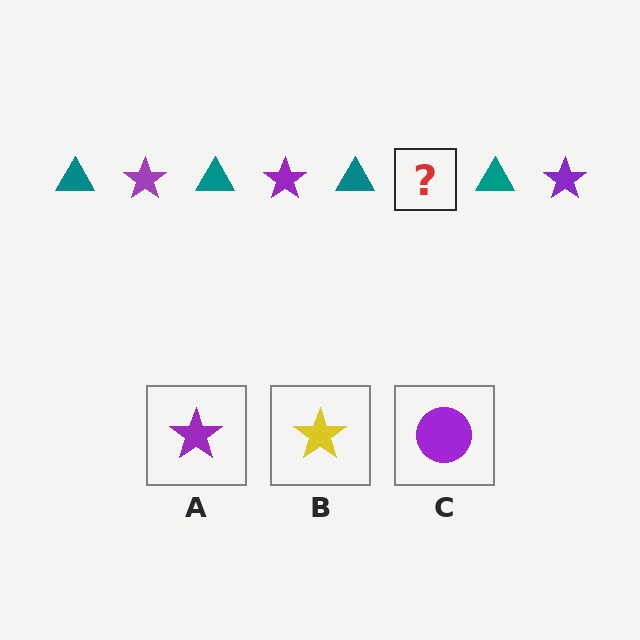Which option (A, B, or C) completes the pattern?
A.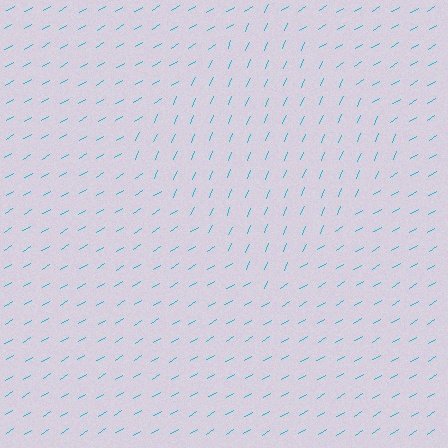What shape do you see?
I see a diamond.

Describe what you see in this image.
The image is filled with small cyan line segments. A diamond region in the image has lines oriented differently from the surrounding lines, creating a visible texture boundary.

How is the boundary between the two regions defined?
The boundary is defined purely by a change in line orientation (approximately 36 degrees difference). All lines are the same color and thickness.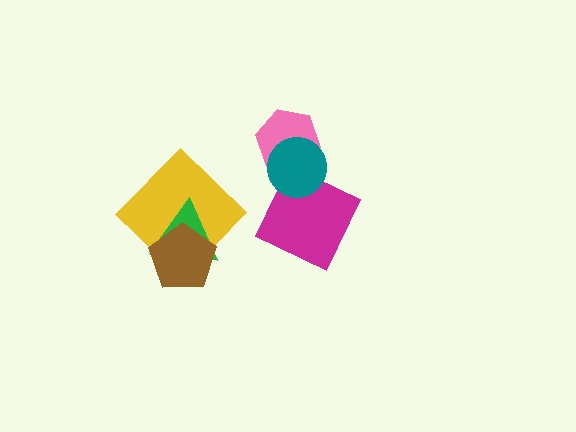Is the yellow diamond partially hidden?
Yes, it is partially covered by another shape.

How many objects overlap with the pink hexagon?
1 object overlaps with the pink hexagon.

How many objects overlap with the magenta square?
1 object overlaps with the magenta square.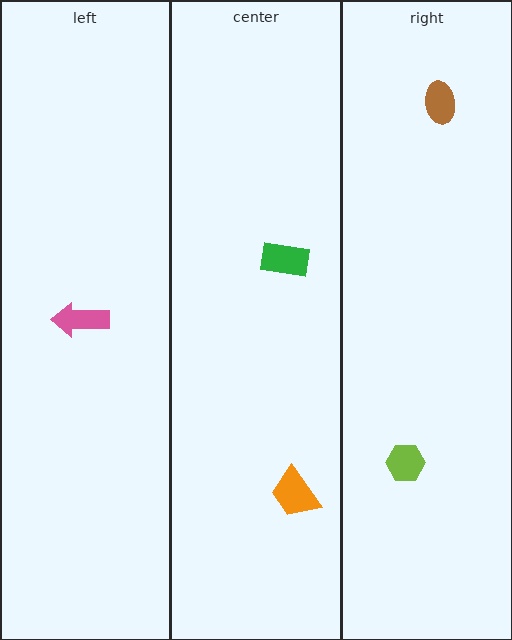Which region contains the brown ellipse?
The right region.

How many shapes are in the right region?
2.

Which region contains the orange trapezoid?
The center region.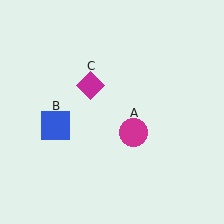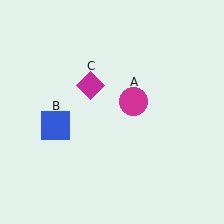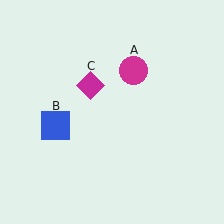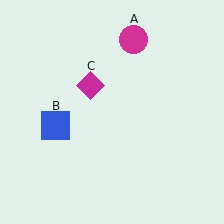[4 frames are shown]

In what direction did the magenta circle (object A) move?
The magenta circle (object A) moved up.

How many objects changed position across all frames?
1 object changed position: magenta circle (object A).